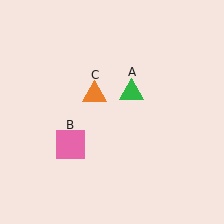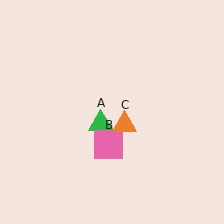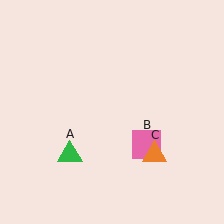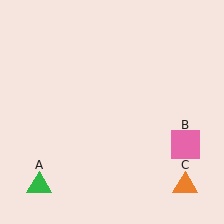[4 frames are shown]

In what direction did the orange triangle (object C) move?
The orange triangle (object C) moved down and to the right.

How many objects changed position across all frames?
3 objects changed position: green triangle (object A), pink square (object B), orange triangle (object C).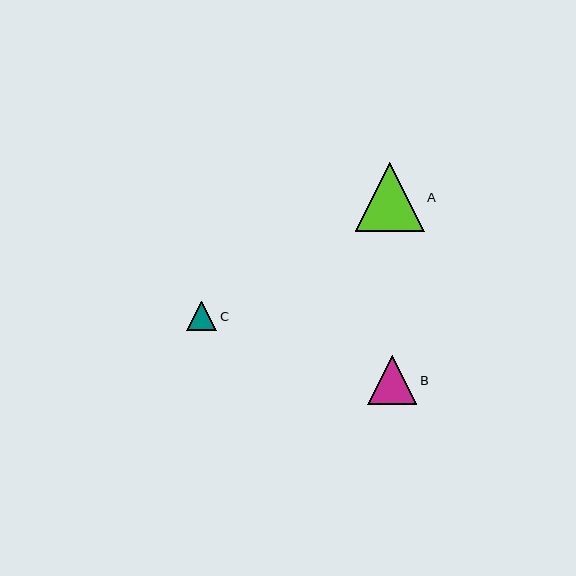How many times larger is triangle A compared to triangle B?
Triangle A is approximately 1.4 times the size of triangle B.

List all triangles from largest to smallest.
From largest to smallest: A, B, C.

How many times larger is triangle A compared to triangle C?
Triangle A is approximately 2.3 times the size of triangle C.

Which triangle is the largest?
Triangle A is the largest with a size of approximately 69 pixels.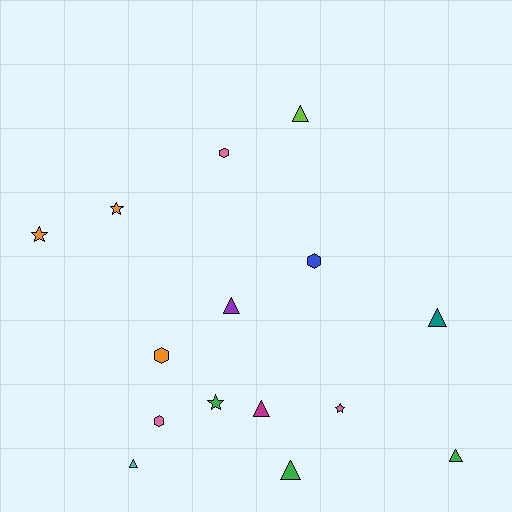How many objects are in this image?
There are 15 objects.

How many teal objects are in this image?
There is 1 teal object.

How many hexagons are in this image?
There are 4 hexagons.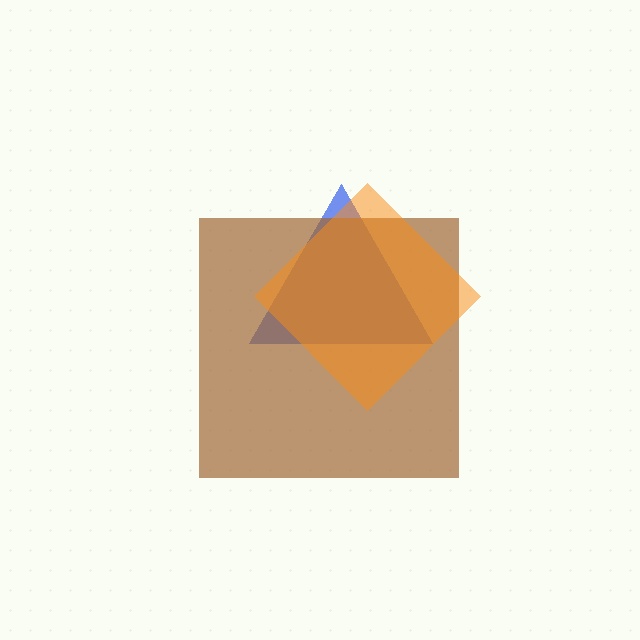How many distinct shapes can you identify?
There are 3 distinct shapes: a blue triangle, a brown square, an orange diamond.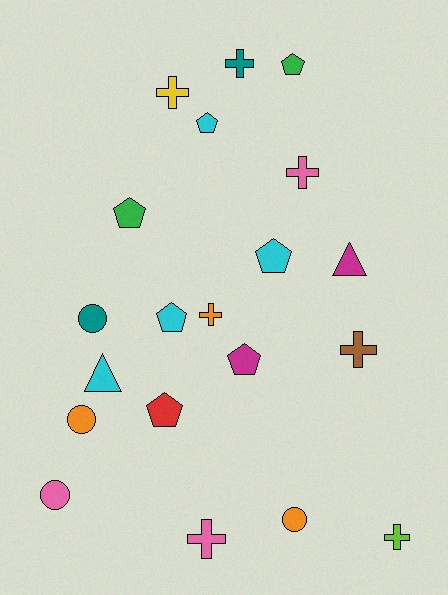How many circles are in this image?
There are 4 circles.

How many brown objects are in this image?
There is 1 brown object.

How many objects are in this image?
There are 20 objects.